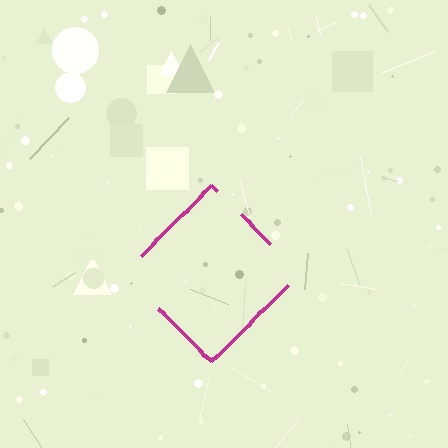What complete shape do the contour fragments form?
The contour fragments form a diamond.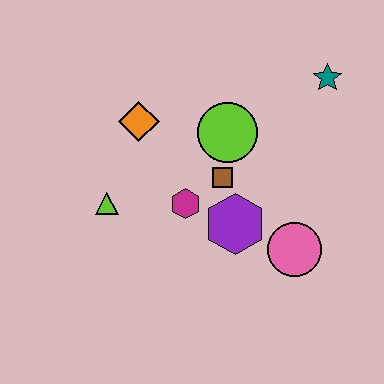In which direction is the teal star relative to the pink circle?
The teal star is above the pink circle.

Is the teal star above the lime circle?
Yes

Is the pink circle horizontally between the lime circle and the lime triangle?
No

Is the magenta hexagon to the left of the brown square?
Yes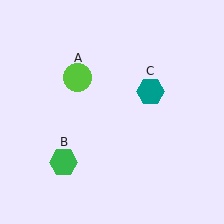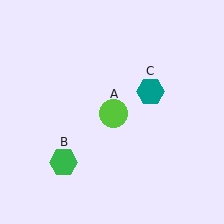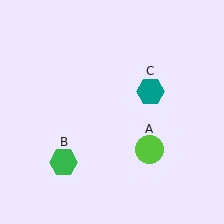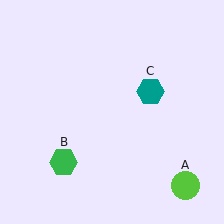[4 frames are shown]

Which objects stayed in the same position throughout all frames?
Green hexagon (object B) and teal hexagon (object C) remained stationary.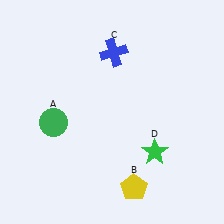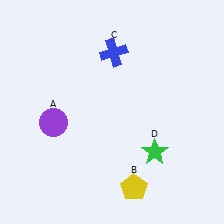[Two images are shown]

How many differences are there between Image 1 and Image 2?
There is 1 difference between the two images.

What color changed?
The circle (A) changed from green in Image 1 to purple in Image 2.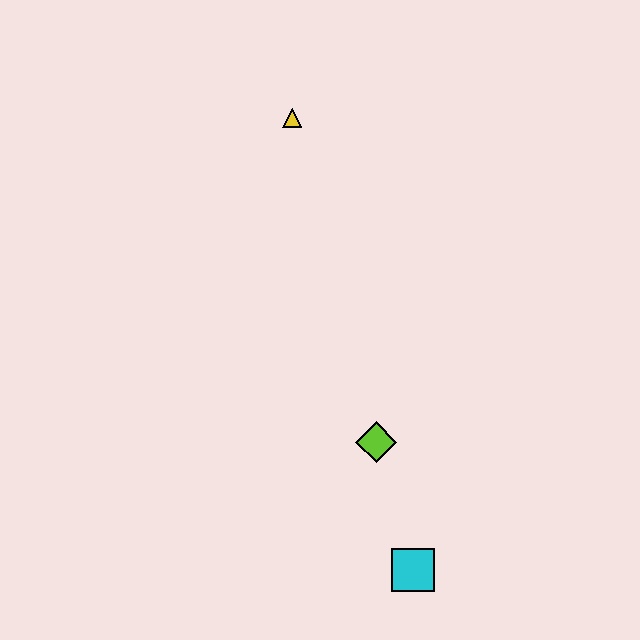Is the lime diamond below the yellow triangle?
Yes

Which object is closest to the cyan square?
The lime diamond is closest to the cyan square.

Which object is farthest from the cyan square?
The yellow triangle is farthest from the cyan square.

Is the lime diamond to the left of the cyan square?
Yes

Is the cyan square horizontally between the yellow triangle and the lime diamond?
No